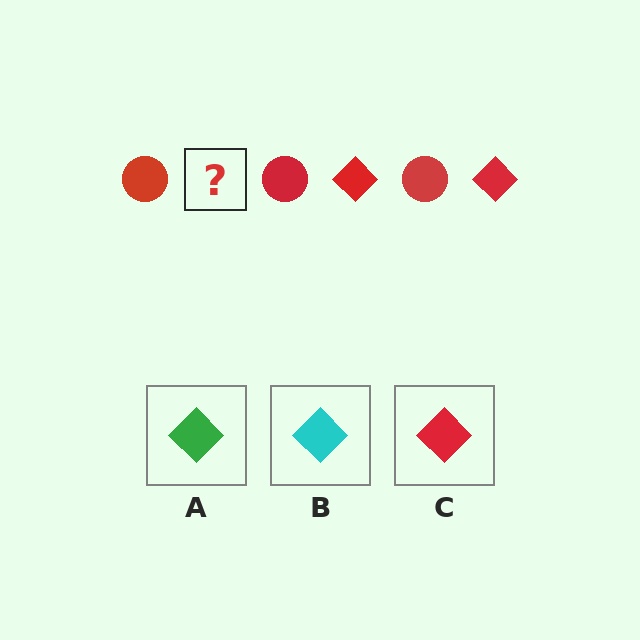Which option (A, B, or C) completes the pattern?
C.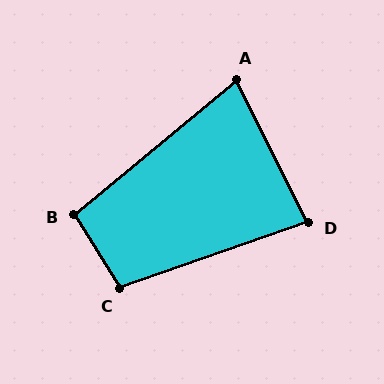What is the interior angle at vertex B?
Approximately 98 degrees (obtuse).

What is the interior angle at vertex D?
Approximately 82 degrees (acute).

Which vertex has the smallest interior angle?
A, at approximately 77 degrees.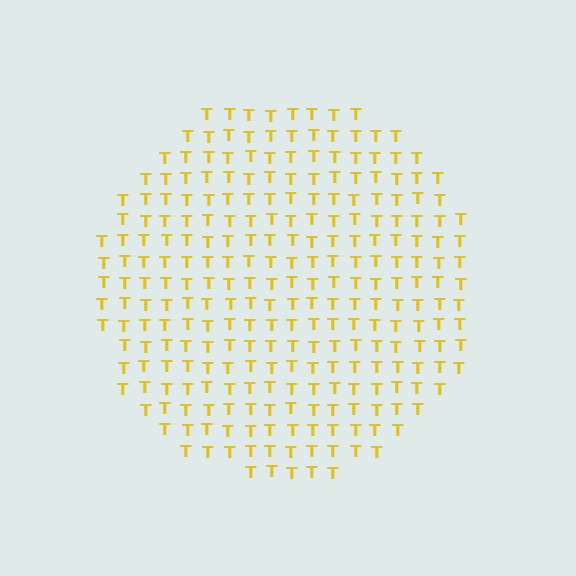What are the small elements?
The small elements are letter T's.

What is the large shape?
The large shape is a circle.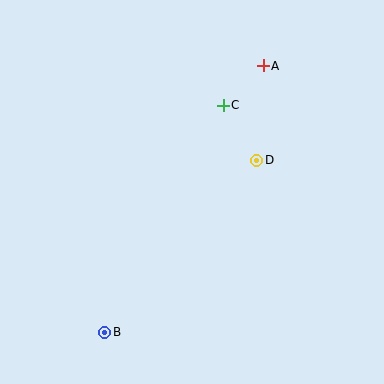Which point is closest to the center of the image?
Point D at (257, 160) is closest to the center.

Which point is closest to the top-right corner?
Point A is closest to the top-right corner.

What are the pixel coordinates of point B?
Point B is at (105, 332).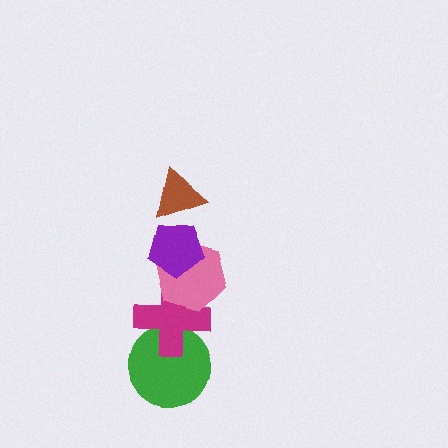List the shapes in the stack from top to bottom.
From top to bottom: the brown triangle, the purple pentagon, the pink hexagon, the magenta cross, the green circle.